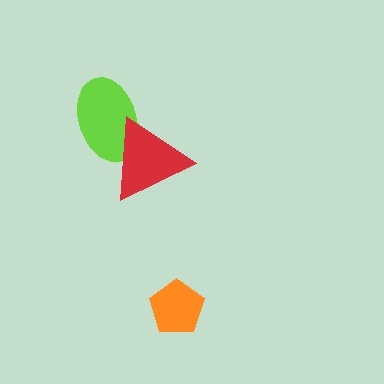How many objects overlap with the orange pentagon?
0 objects overlap with the orange pentagon.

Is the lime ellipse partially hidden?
Yes, it is partially covered by another shape.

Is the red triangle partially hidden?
No, no other shape covers it.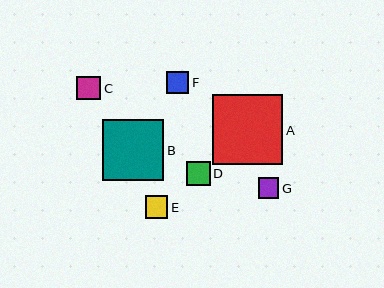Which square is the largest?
Square A is the largest with a size of approximately 70 pixels.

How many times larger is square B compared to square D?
Square B is approximately 2.6 times the size of square D.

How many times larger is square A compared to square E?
Square A is approximately 3.1 times the size of square E.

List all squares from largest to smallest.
From largest to smallest: A, B, D, C, E, F, G.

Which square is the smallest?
Square G is the smallest with a size of approximately 21 pixels.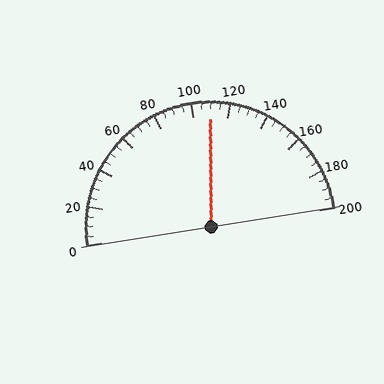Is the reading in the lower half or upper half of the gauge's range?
The reading is in the upper half of the range (0 to 200).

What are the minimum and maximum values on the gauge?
The gauge ranges from 0 to 200.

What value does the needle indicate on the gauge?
The needle indicates approximately 110.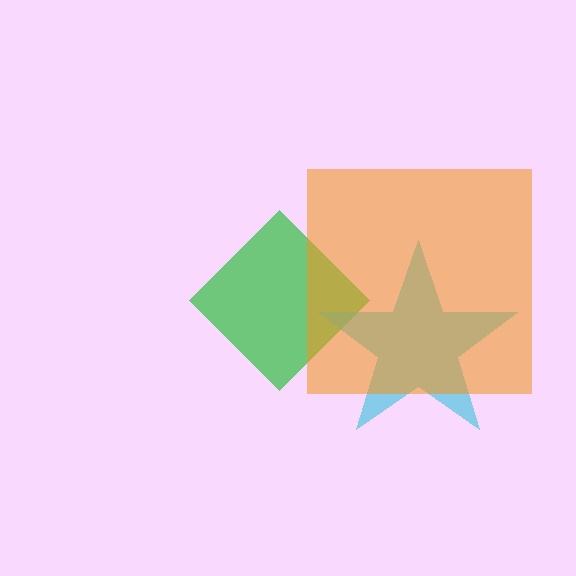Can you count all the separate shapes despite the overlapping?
Yes, there are 3 separate shapes.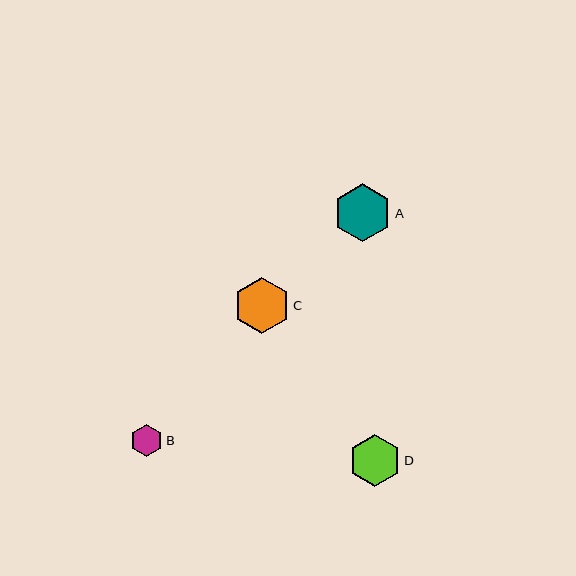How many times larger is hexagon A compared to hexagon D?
Hexagon A is approximately 1.1 times the size of hexagon D.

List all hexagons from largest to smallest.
From largest to smallest: A, C, D, B.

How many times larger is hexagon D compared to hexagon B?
Hexagon D is approximately 1.6 times the size of hexagon B.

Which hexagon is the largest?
Hexagon A is the largest with a size of approximately 58 pixels.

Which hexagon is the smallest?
Hexagon B is the smallest with a size of approximately 32 pixels.